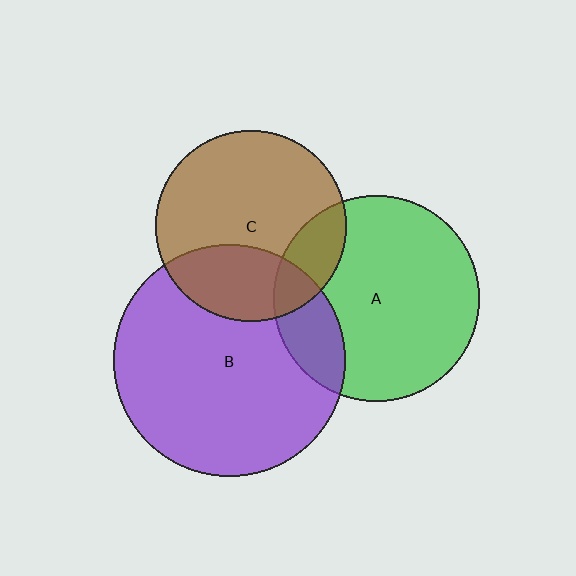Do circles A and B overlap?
Yes.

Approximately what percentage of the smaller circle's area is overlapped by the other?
Approximately 20%.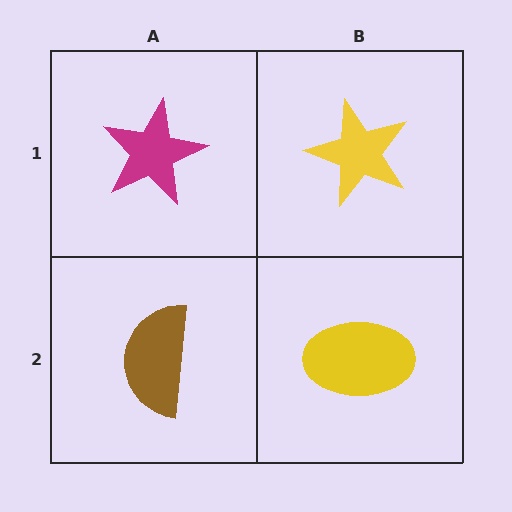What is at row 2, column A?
A brown semicircle.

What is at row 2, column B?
A yellow ellipse.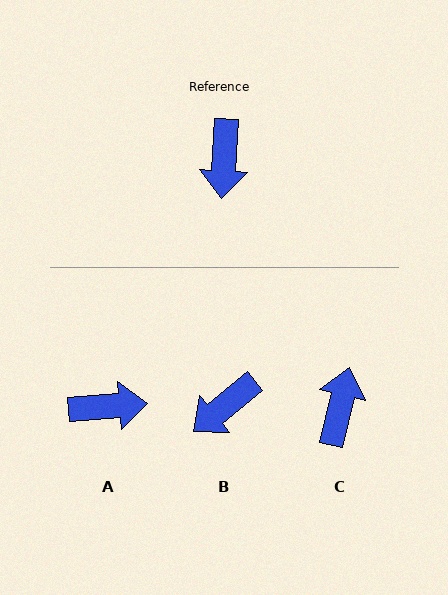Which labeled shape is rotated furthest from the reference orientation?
C, about 170 degrees away.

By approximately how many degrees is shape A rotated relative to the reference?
Approximately 98 degrees counter-clockwise.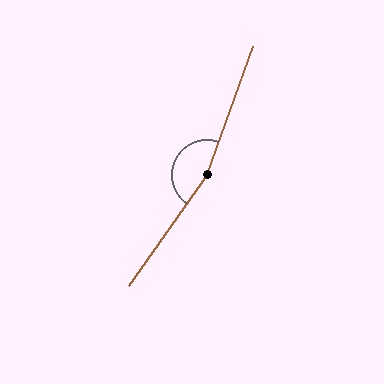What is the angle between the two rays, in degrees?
Approximately 165 degrees.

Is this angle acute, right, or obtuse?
It is obtuse.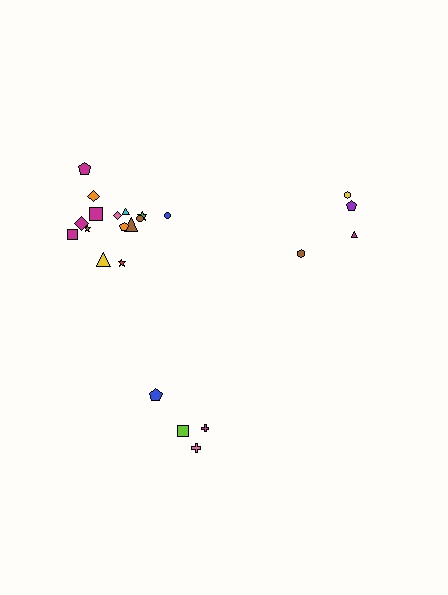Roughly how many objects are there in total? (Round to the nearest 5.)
Roughly 25 objects in total.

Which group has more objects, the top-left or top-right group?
The top-left group.